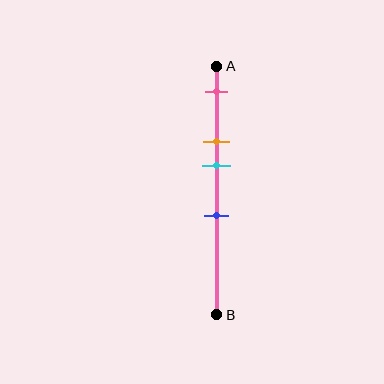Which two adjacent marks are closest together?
The orange and cyan marks are the closest adjacent pair.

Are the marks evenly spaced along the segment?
No, the marks are not evenly spaced.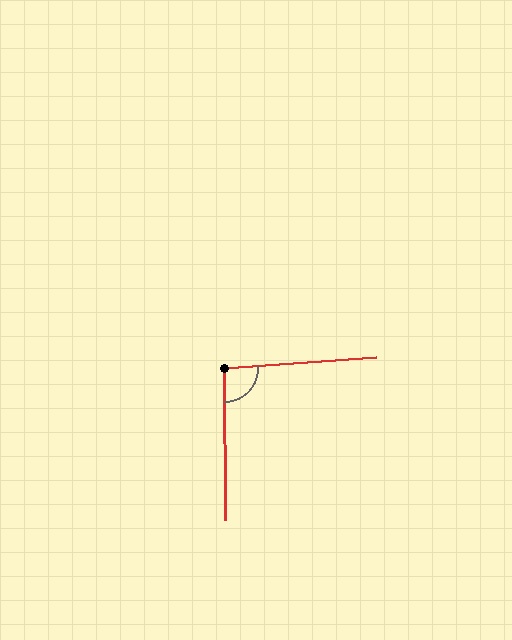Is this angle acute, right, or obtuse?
It is approximately a right angle.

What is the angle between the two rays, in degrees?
Approximately 94 degrees.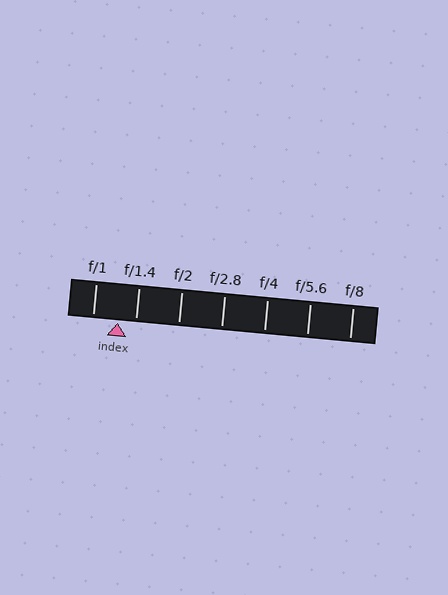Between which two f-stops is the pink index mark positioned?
The index mark is between f/1 and f/1.4.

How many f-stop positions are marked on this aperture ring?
There are 7 f-stop positions marked.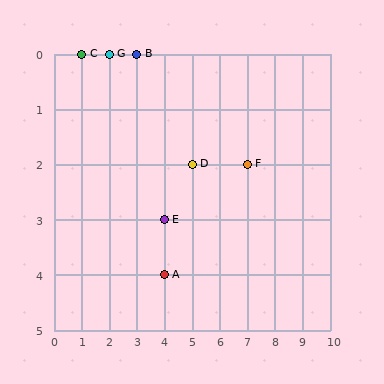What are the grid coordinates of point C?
Point C is at grid coordinates (1, 0).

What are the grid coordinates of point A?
Point A is at grid coordinates (4, 4).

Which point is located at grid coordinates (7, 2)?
Point F is at (7, 2).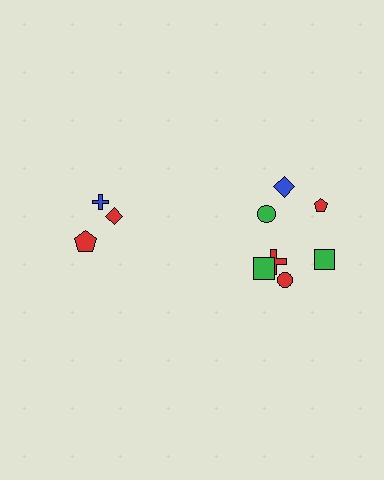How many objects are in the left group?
There are 3 objects.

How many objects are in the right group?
There are 7 objects.